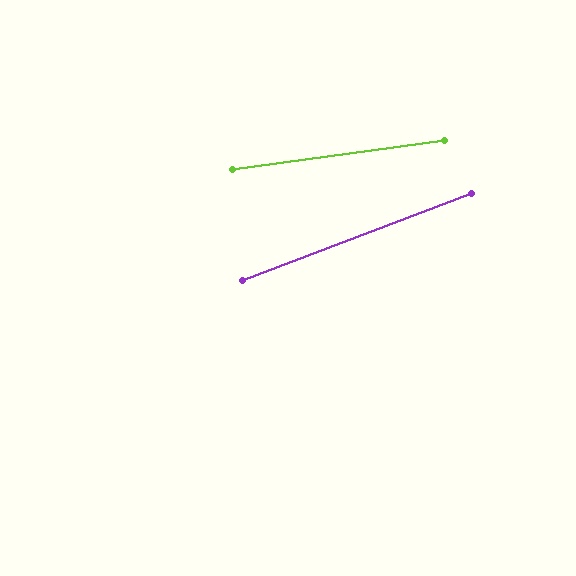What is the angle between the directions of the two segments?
Approximately 13 degrees.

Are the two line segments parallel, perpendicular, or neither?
Neither parallel nor perpendicular — they differ by about 13°.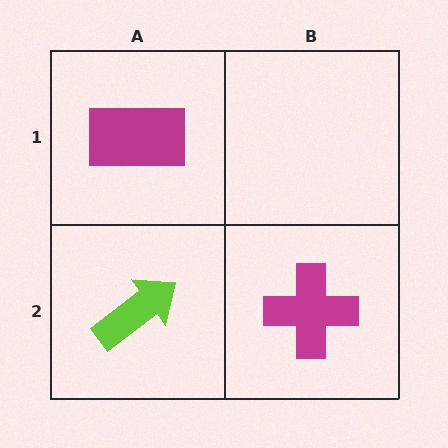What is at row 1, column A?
A magenta rectangle.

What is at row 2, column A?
A lime arrow.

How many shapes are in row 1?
1 shape.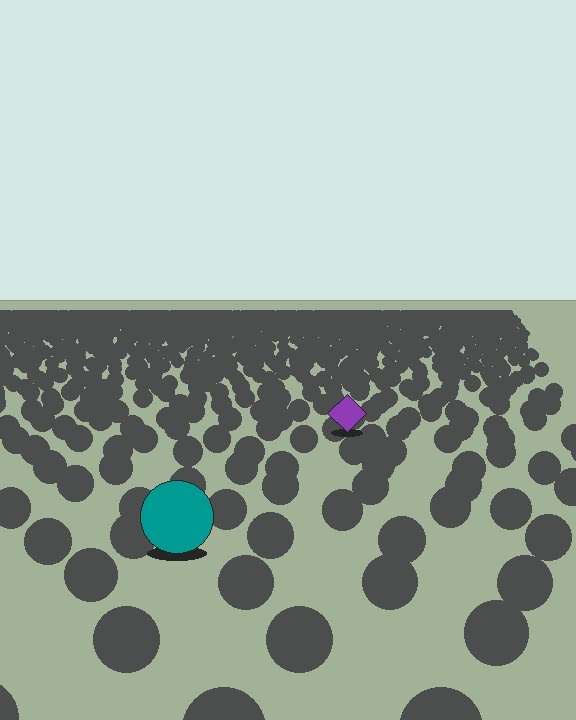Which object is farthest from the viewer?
The purple diamond is farthest from the viewer. It appears smaller and the ground texture around it is denser.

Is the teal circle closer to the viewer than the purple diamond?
Yes. The teal circle is closer — you can tell from the texture gradient: the ground texture is coarser near it.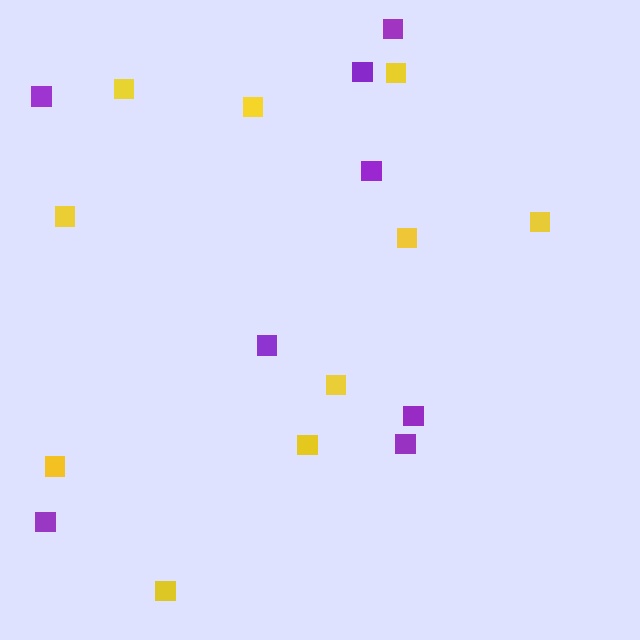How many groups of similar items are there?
There are 2 groups: one group of purple squares (8) and one group of yellow squares (10).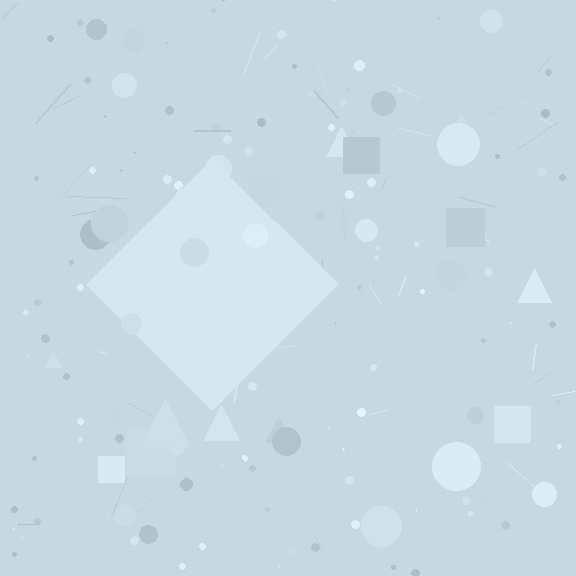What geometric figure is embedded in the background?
A diamond is embedded in the background.